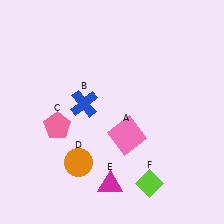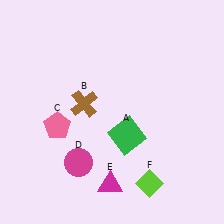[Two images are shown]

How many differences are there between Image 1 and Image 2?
There are 3 differences between the two images.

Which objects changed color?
A changed from pink to green. B changed from blue to brown. D changed from orange to magenta.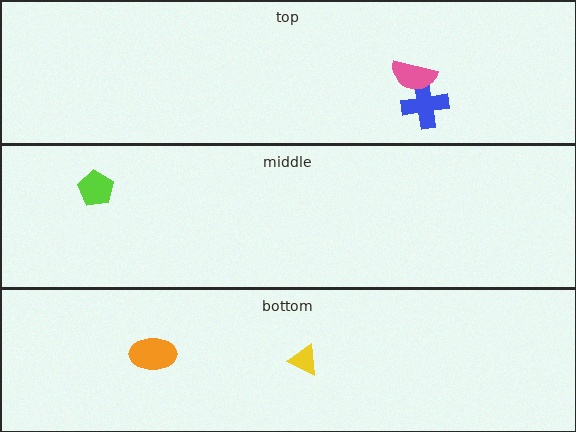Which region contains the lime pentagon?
The middle region.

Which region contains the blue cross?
The top region.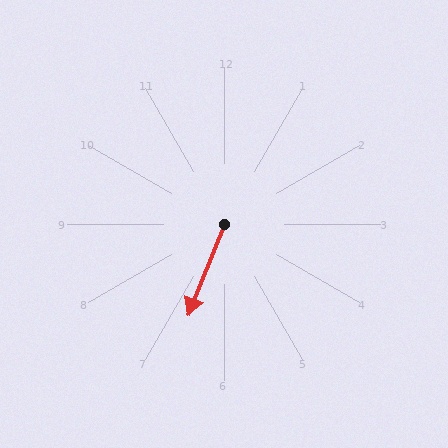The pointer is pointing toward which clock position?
Roughly 7 o'clock.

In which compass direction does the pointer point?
South.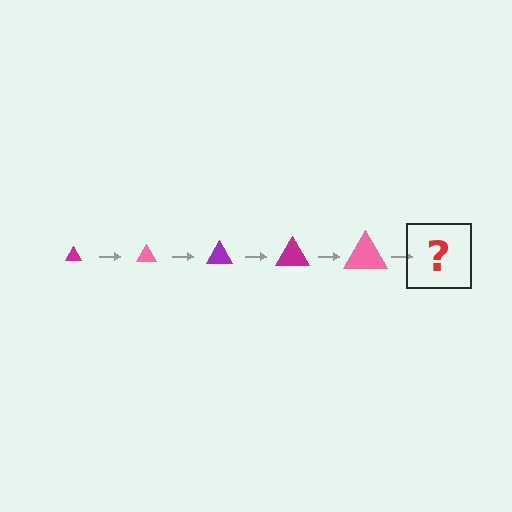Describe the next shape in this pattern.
It should be a purple triangle, larger than the previous one.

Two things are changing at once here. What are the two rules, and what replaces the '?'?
The two rules are that the triangle grows larger each step and the color cycles through magenta, pink, and purple. The '?' should be a purple triangle, larger than the previous one.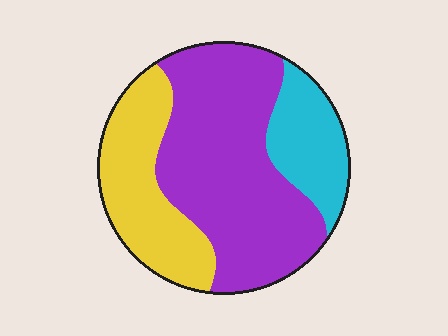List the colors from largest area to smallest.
From largest to smallest: purple, yellow, cyan.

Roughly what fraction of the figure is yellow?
Yellow takes up about one quarter (1/4) of the figure.